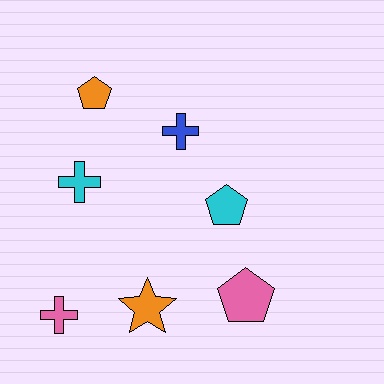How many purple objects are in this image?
There are no purple objects.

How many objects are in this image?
There are 7 objects.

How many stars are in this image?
There is 1 star.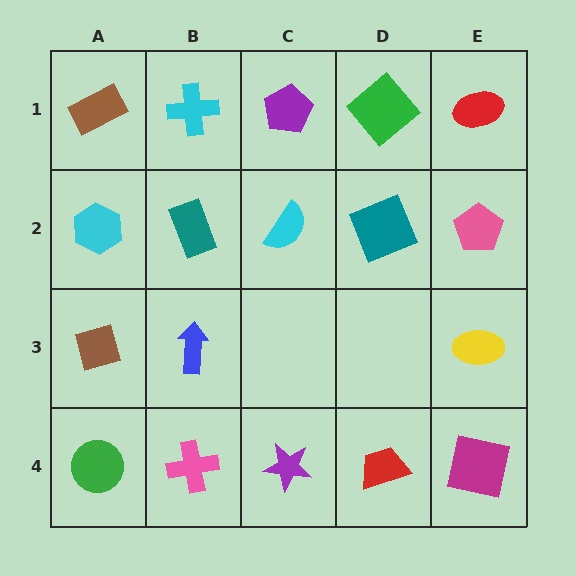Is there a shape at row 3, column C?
No, that cell is empty.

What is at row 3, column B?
A blue arrow.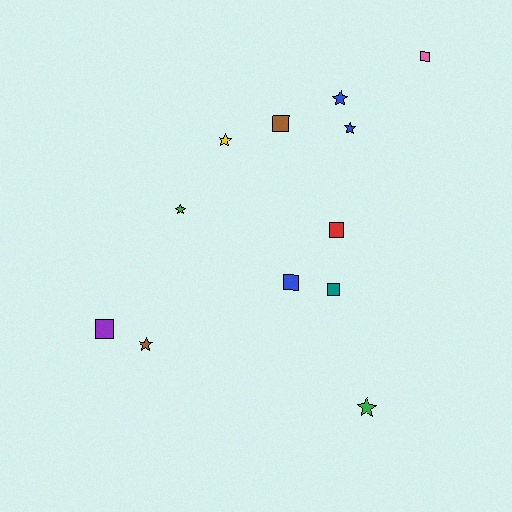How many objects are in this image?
There are 12 objects.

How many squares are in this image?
There are 6 squares.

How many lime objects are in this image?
There are no lime objects.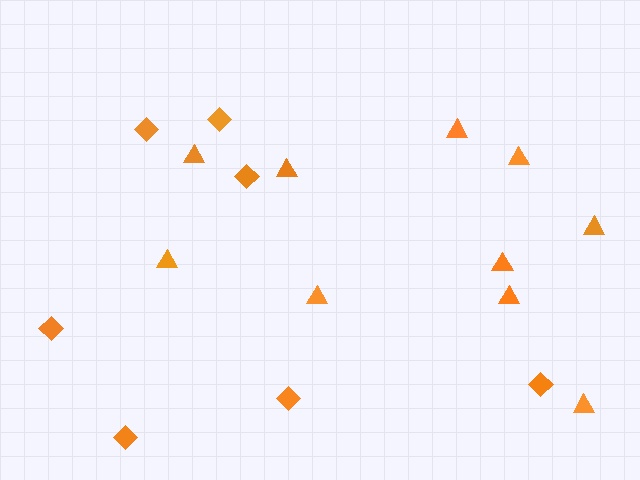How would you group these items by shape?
There are 2 groups: one group of diamonds (7) and one group of triangles (10).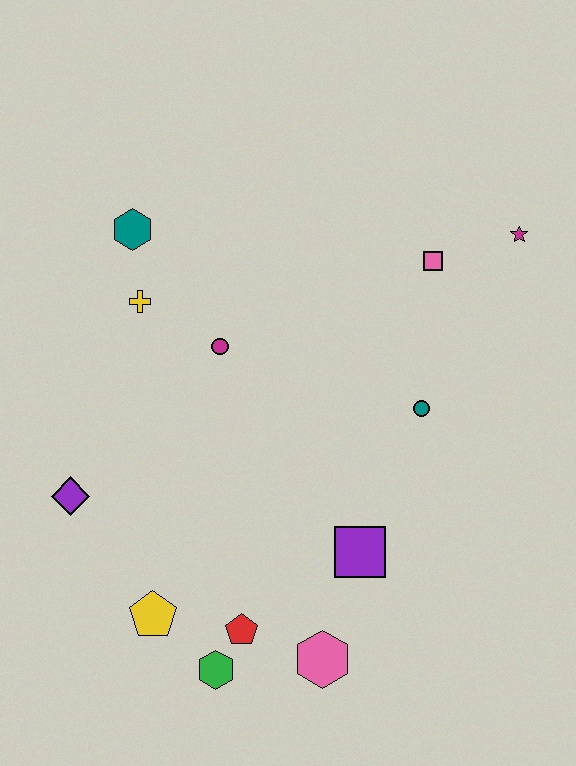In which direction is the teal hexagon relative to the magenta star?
The teal hexagon is to the left of the magenta star.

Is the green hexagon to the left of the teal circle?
Yes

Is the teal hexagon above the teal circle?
Yes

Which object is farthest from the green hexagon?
The magenta star is farthest from the green hexagon.